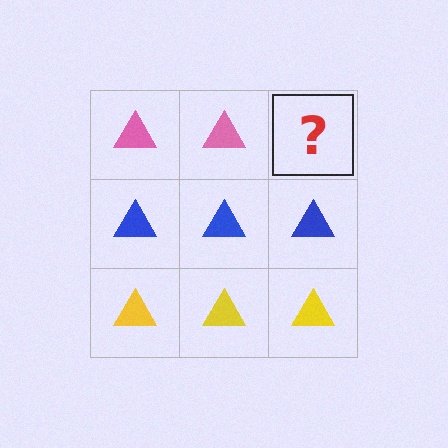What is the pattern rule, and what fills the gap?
The rule is that each row has a consistent color. The gap should be filled with a pink triangle.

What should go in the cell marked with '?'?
The missing cell should contain a pink triangle.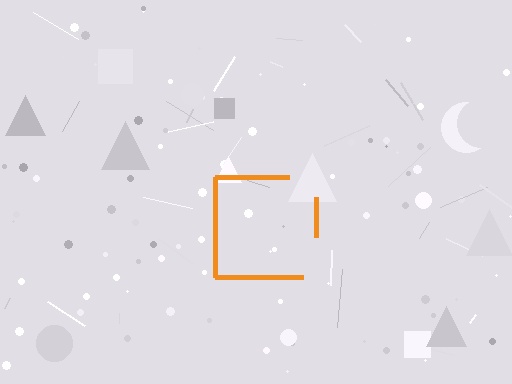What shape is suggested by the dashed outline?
The dashed outline suggests a square.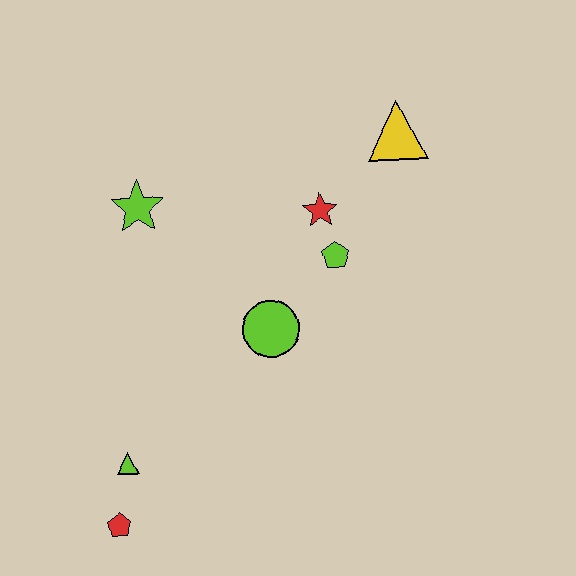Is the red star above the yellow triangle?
No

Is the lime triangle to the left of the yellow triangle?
Yes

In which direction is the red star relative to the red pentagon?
The red star is above the red pentagon.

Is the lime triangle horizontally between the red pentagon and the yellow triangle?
Yes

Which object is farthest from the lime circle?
The red pentagon is farthest from the lime circle.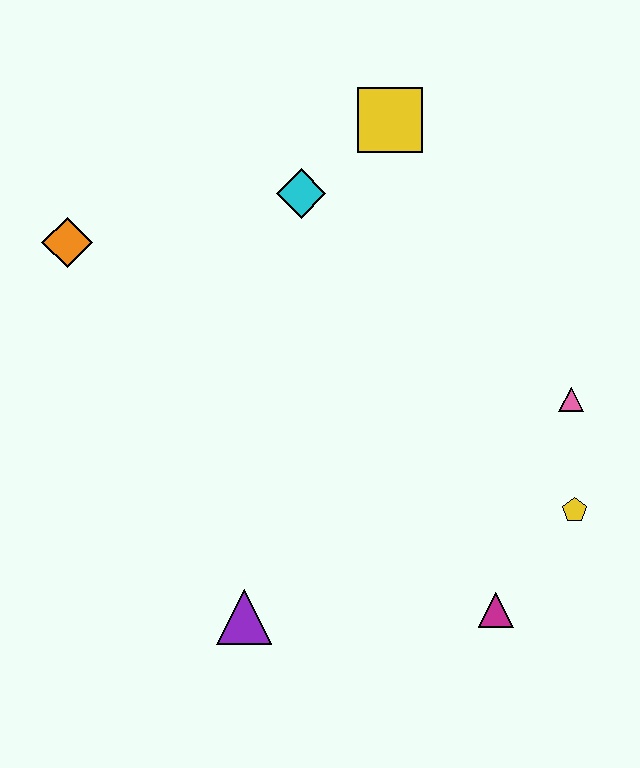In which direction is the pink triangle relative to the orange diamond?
The pink triangle is to the right of the orange diamond.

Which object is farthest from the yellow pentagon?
The orange diamond is farthest from the yellow pentagon.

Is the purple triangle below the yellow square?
Yes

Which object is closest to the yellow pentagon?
The pink triangle is closest to the yellow pentagon.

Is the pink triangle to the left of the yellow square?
No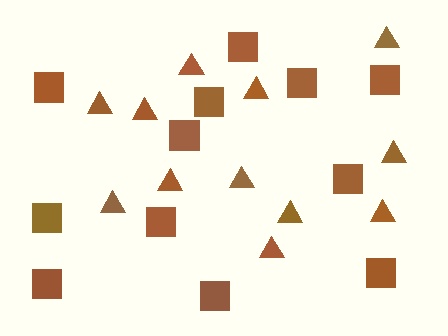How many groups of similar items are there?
There are 2 groups: one group of triangles (12) and one group of squares (12).